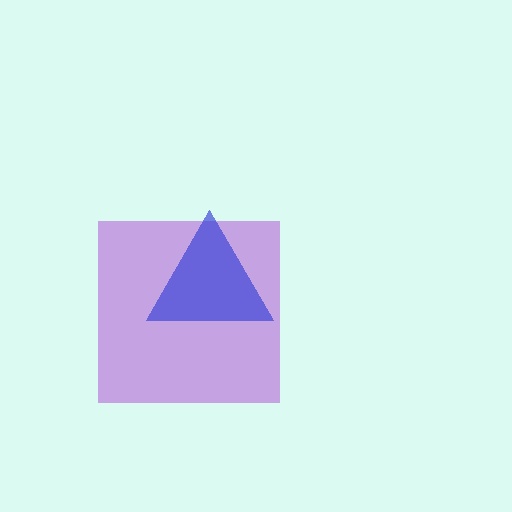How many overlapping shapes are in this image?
There are 2 overlapping shapes in the image.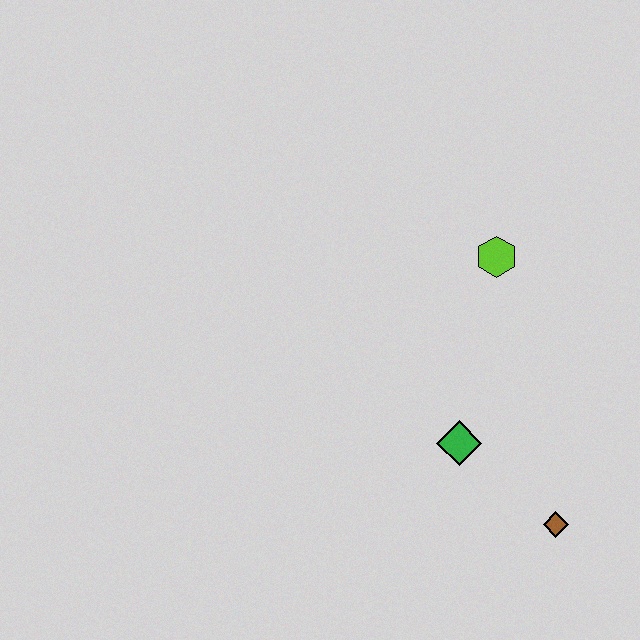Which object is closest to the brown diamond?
The green diamond is closest to the brown diamond.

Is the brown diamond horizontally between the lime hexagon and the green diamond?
No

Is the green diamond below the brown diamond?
No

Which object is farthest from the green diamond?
The lime hexagon is farthest from the green diamond.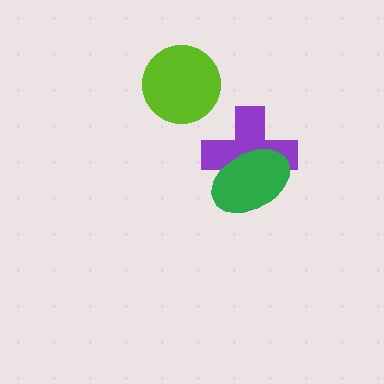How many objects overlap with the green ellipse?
1 object overlaps with the green ellipse.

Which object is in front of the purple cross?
The green ellipse is in front of the purple cross.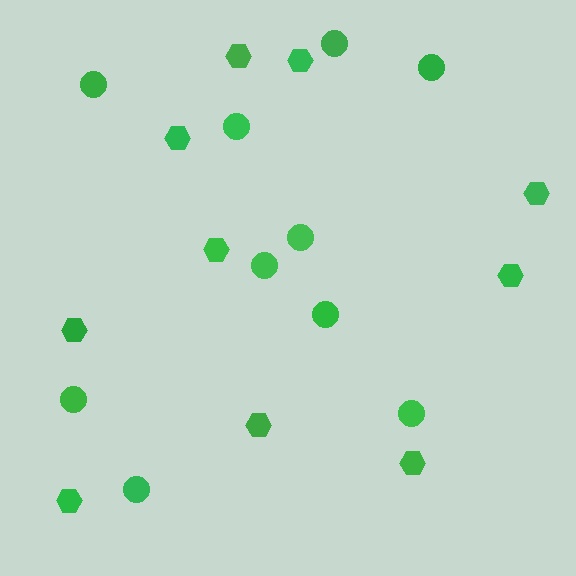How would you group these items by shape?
There are 2 groups: one group of circles (10) and one group of hexagons (10).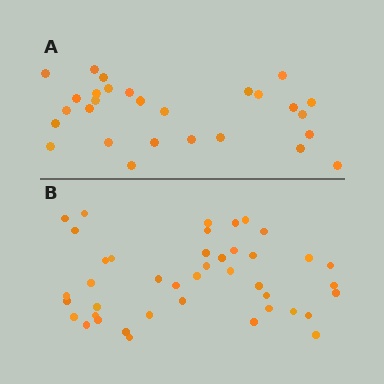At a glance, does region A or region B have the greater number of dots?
Region B (the bottom region) has more dots.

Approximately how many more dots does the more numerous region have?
Region B has approximately 15 more dots than region A.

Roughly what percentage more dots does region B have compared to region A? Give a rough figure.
About 50% more.